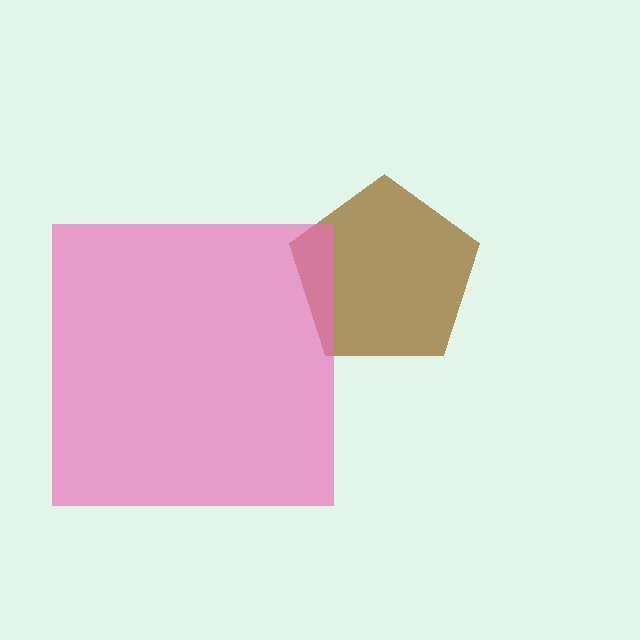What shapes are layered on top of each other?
The layered shapes are: a brown pentagon, a pink square.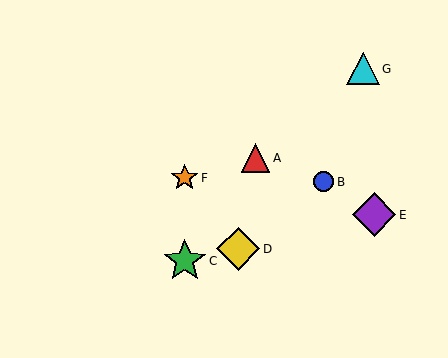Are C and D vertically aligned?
No, C is at x≈185 and D is at x≈238.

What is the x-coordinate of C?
Object C is at x≈185.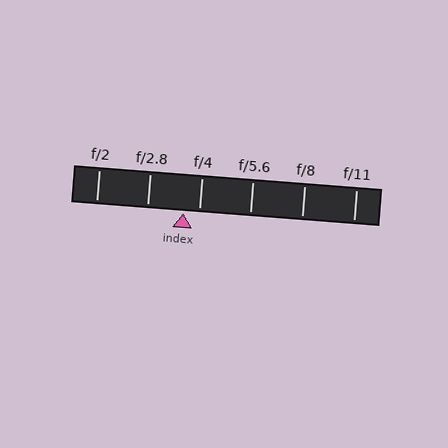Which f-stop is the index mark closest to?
The index mark is closest to f/4.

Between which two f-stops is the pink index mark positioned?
The index mark is between f/2.8 and f/4.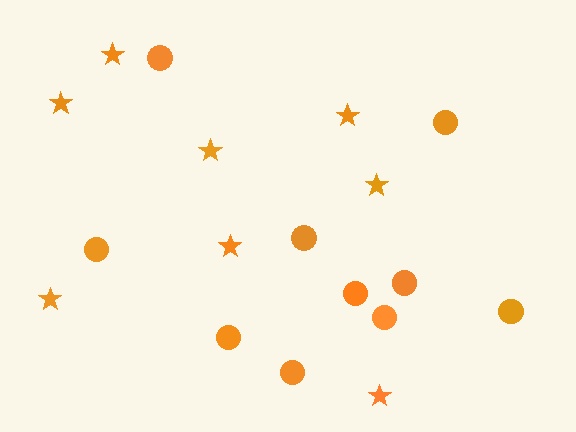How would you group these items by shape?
There are 2 groups: one group of stars (8) and one group of circles (10).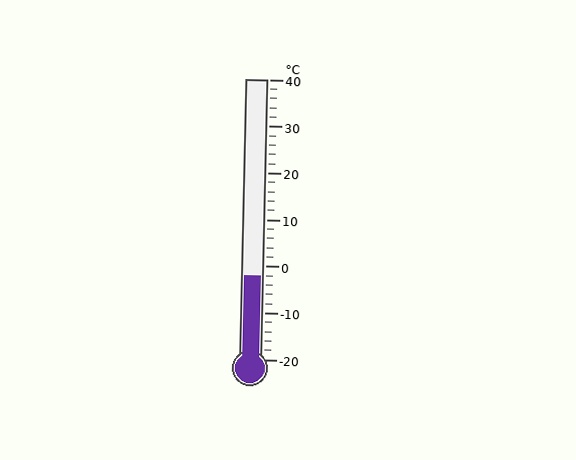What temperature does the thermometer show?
The thermometer shows approximately -2°C.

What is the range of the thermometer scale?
The thermometer scale ranges from -20°C to 40°C.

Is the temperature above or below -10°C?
The temperature is above -10°C.